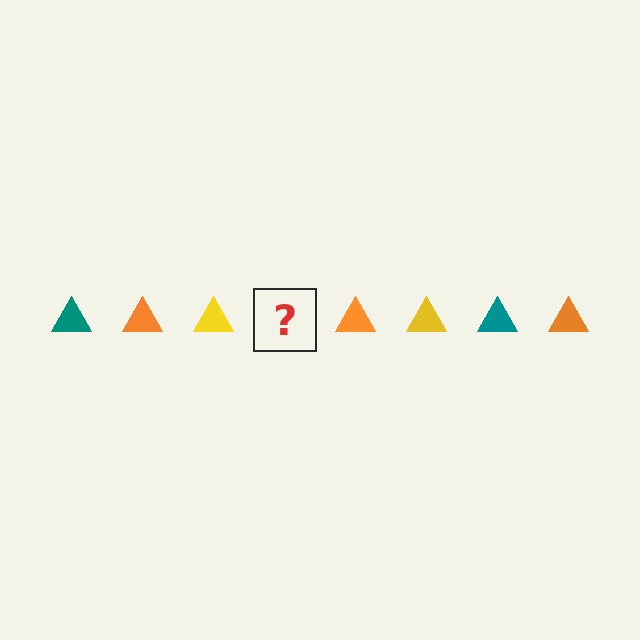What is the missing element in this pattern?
The missing element is a teal triangle.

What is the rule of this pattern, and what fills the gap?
The rule is that the pattern cycles through teal, orange, yellow triangles. The gap should be filled with a teal triangle.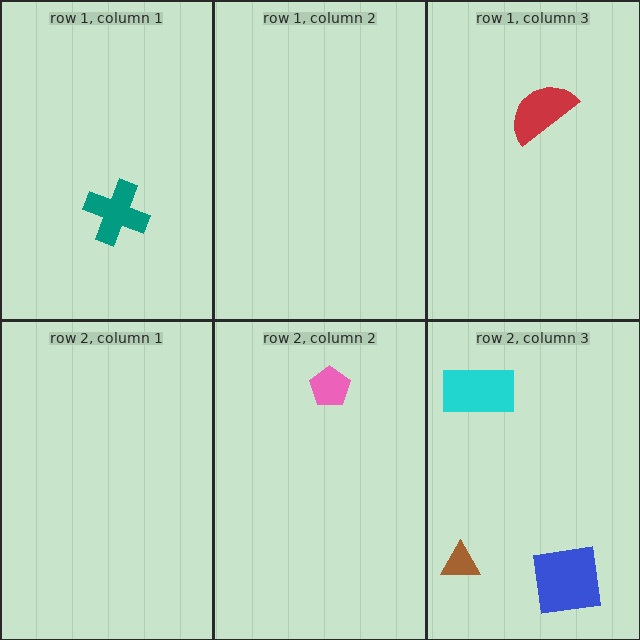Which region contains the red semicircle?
The row 1, column 3 region.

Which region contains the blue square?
The row 2, column 3 region.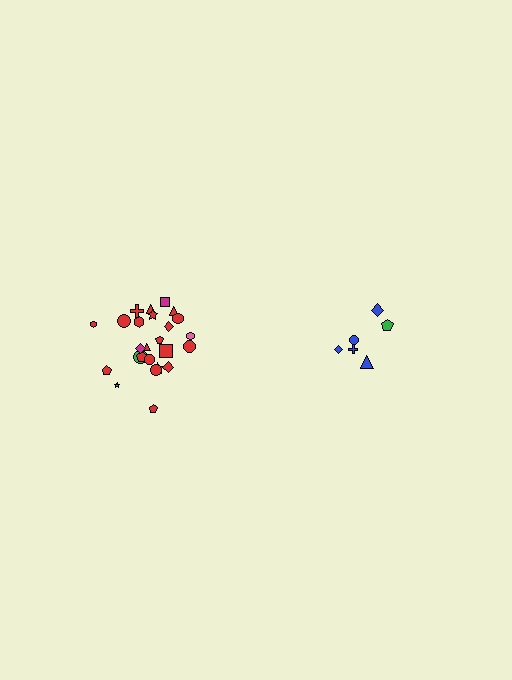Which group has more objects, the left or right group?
The left group.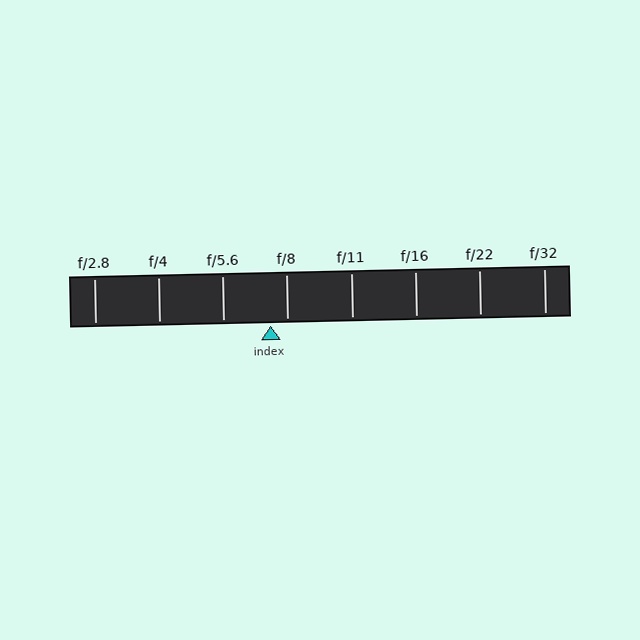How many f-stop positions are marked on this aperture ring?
There are 8 f-stop positions marked.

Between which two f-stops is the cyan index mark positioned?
The index mark is between f/5.6 and f/8.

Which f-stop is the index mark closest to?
The index mark is closest to f/8.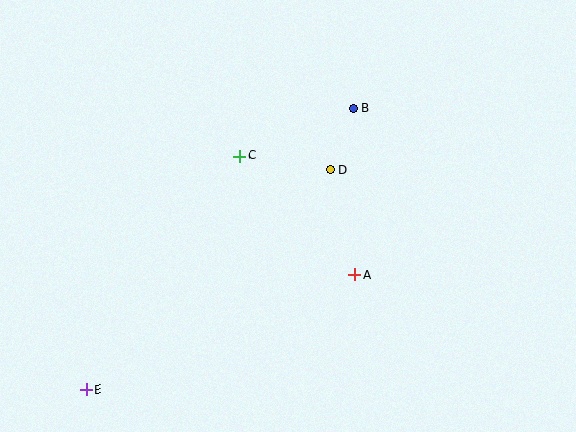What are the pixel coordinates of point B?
Point B is at (353, 108).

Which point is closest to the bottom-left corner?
Point E is closest to the bottom-left corner.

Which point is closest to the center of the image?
Point D at (331, 170) is closest to the center.